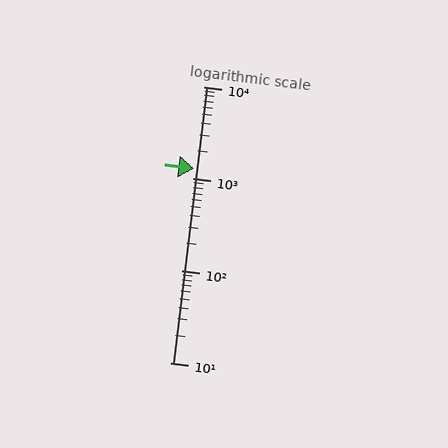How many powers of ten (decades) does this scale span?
The scale spans 3 decades, from 10 to 10000.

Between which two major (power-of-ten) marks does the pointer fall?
The pointer is between 1000 and 10000.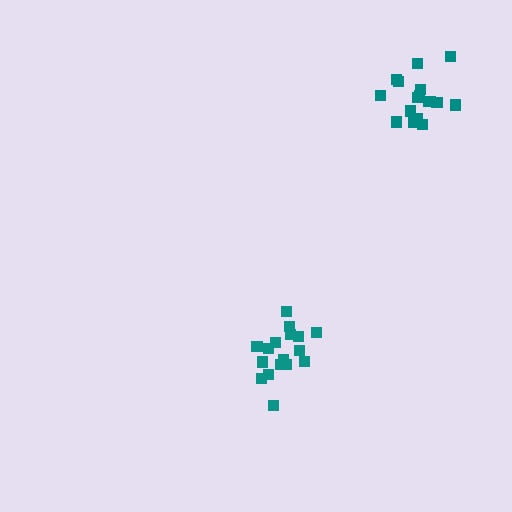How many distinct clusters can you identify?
There are 2 distinct clusters.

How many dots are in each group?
Group 1: 17 dots, Group 2: 17 dots (34 total).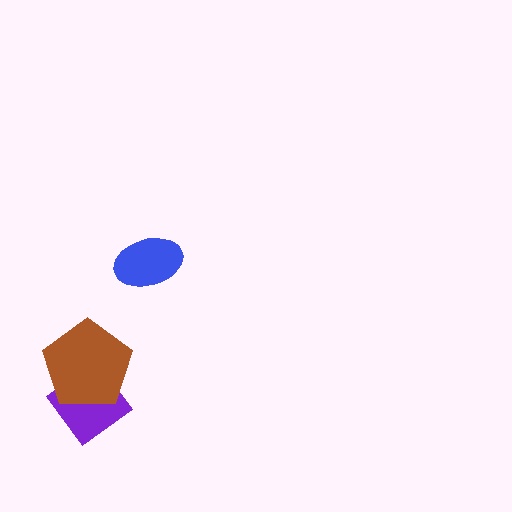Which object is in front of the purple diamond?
The brown pentagon is in front of the purple diamond.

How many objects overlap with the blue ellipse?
0 objects overlap with the blue ellipse.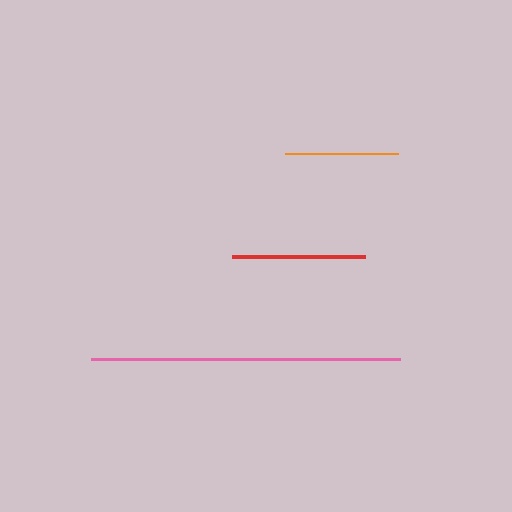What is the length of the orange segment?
The orange segment is approximately 113 pixels long.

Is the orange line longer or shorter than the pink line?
The pink line is longer than the orange line.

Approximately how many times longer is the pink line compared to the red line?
The pink line is approximately 2.3 times the length of the red line.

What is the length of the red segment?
The red segment is approximately 133 pixels long.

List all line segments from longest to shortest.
From longest to shortest: pink, red, orange.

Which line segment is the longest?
The pink line is the longest at approximately 309 pixels.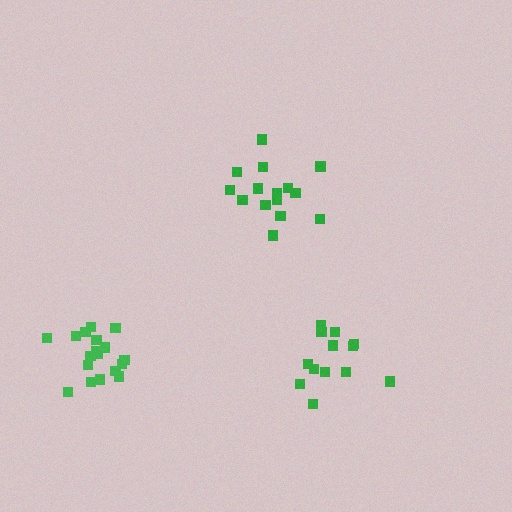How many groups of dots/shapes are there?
There are 3 groups.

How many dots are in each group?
Group 1: 18 dots, Group 2: 16 dots, Group 3: 13 dots (47 total).